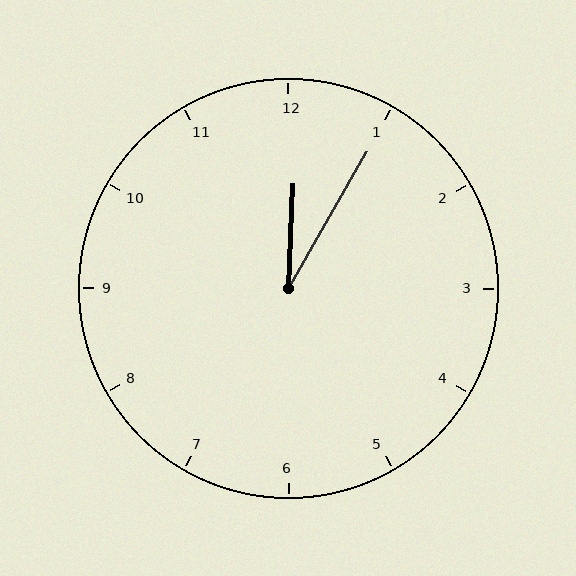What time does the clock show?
12:05.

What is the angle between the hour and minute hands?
Approximately 28 degrees.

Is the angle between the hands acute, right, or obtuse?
It is acute.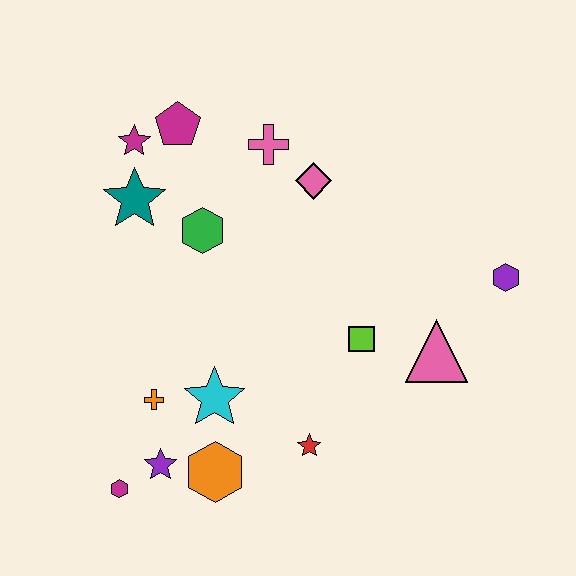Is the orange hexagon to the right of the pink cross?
No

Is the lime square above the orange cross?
Yes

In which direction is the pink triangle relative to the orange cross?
The pink triangle is to the right of the orange cross.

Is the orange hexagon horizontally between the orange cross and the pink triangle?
Yes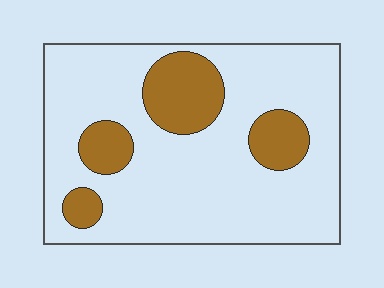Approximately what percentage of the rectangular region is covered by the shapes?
Approximately 20%.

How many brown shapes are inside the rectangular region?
4.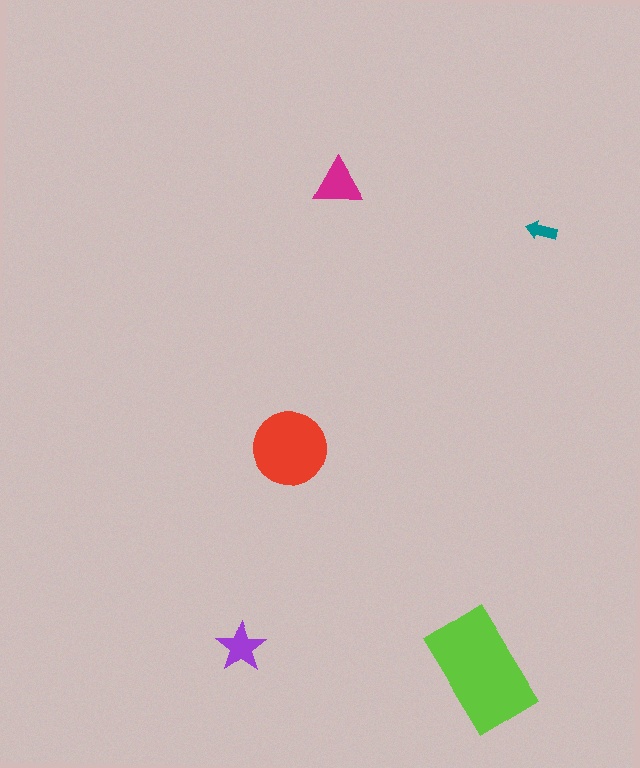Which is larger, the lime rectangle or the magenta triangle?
The lime rectangle.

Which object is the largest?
The lime rectangle.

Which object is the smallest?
The teal arrow.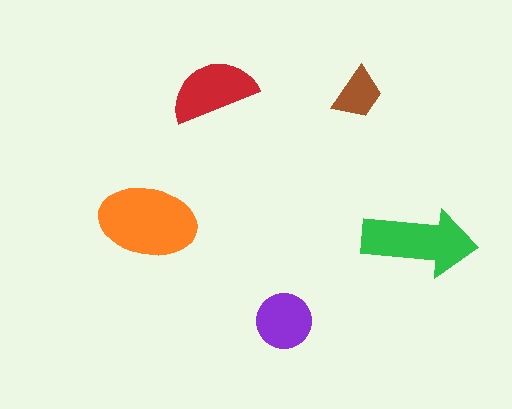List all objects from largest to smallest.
The orange ellipse, the green arrow, the red semicircle, the purple circle, the brown trapezoid.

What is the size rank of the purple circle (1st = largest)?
4th.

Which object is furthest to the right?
The green arrow is rightmost.